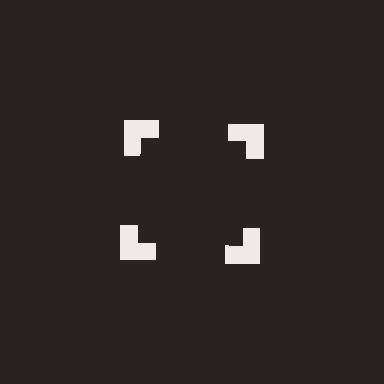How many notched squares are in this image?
There are 4 — one at each vertex of the illusory square.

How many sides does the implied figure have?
4 sides.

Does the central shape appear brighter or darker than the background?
It typically appears slightly darker than the background, even though no actual brightness change is drawn.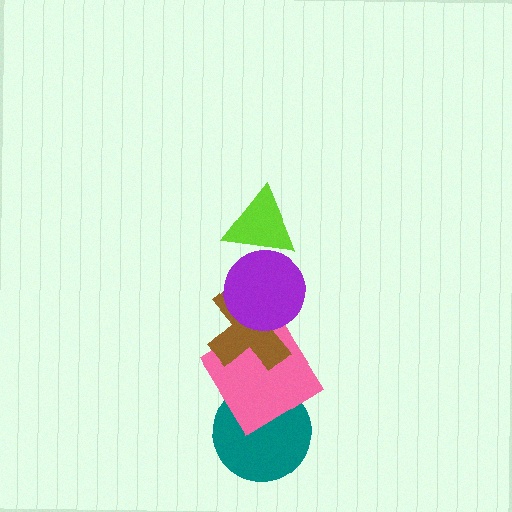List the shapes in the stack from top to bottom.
From top to bottom: the lime triangle, the purple circle, the brown cross, the pink diamond, the teal circle.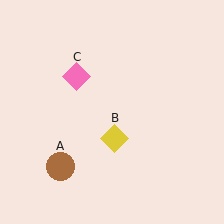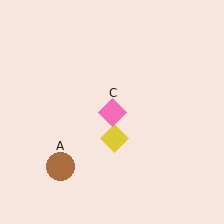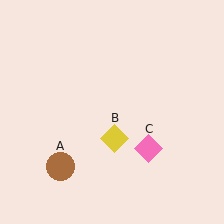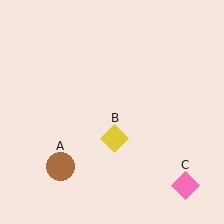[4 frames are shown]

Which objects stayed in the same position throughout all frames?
Brown circle (object A) and yellow diamond (object B) remained stationary.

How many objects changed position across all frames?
1 object changed position: pink diamond (object C).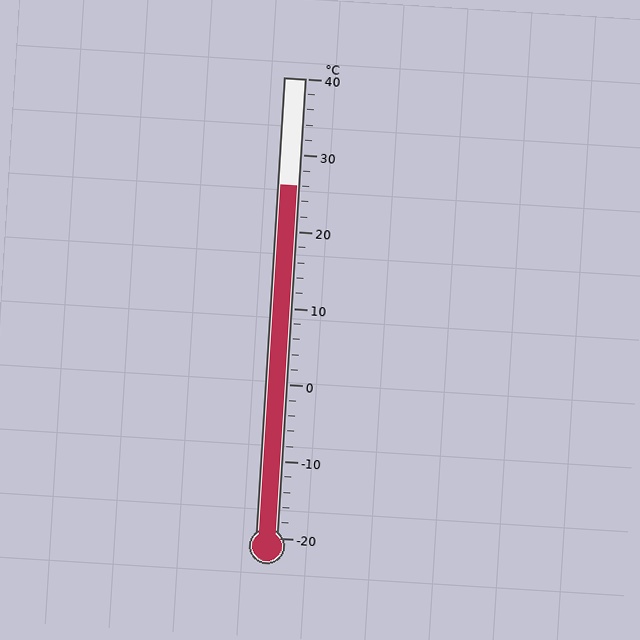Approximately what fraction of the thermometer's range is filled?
The thermometer is filled to approximately 75% of its range.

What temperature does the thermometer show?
The thermometer shows approximately 26°C.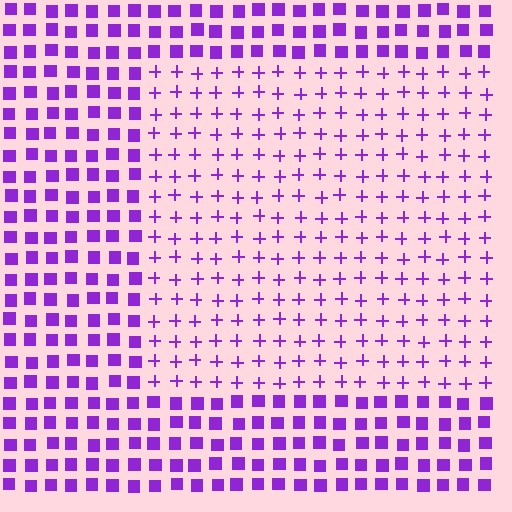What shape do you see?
I see a rectangle.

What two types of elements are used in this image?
The image uses plus signs inside the rectangle region and squares outside it.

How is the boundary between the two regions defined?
The boundary is defined by a change in element shape: plus signs inside vs. squares outside. All elements share the same color and spacing.